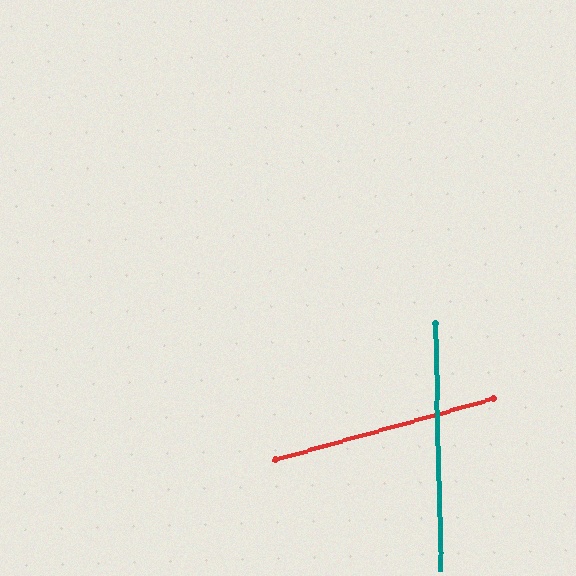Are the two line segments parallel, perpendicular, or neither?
Neither parallel nor perpendicular — they differ by about 76°.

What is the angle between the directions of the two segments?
Approximately 76 degrees.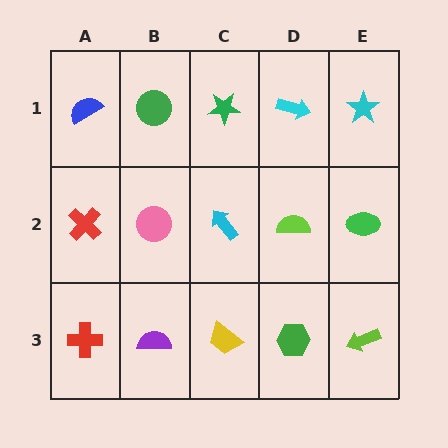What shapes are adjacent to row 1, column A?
A red cross (row 2, column A), a green circle (row 1, column B).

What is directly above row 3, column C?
A cyan arrow.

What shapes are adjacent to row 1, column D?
A lime semicircle (row 2, column D), a green star (row 1, column C), a cyan star (row 1, column E).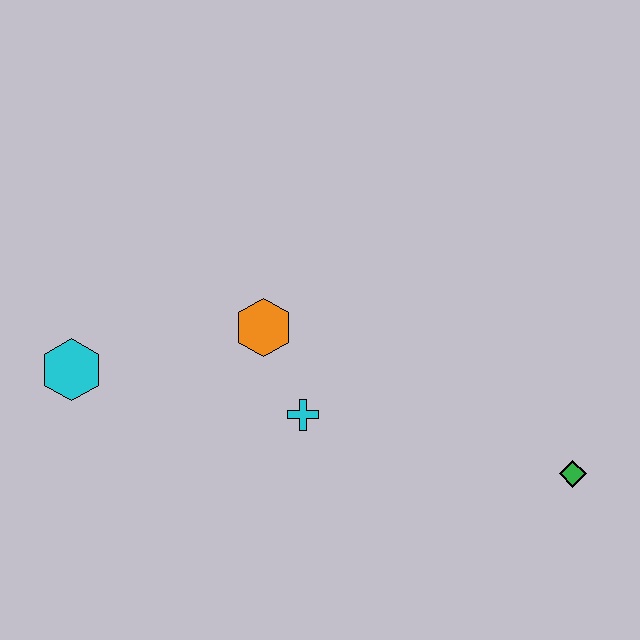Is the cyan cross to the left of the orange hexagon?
No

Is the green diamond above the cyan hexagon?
No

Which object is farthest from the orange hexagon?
The green diamond is farthest from the orange hexagon.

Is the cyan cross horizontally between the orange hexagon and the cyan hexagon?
No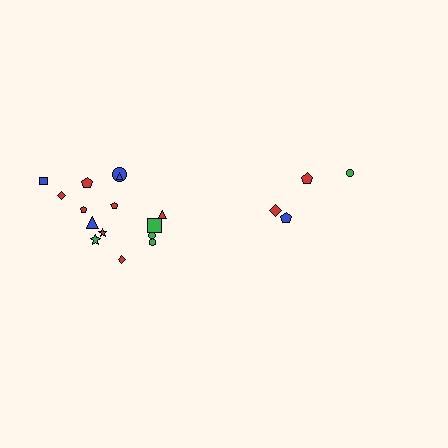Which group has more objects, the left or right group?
The left group.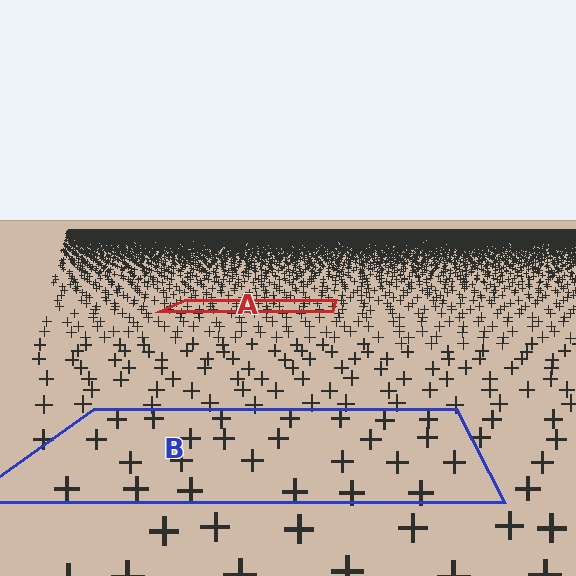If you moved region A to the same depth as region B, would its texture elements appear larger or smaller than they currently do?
They would appear larger. At a closer depth, the same texture elements are projected at a bigger on-screen size.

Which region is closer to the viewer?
Region B is closer. The texture elements there are larger and more spread out.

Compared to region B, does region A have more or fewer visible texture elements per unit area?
Region A has more texture elements per unit area — they are packed more densely because it is farther away.